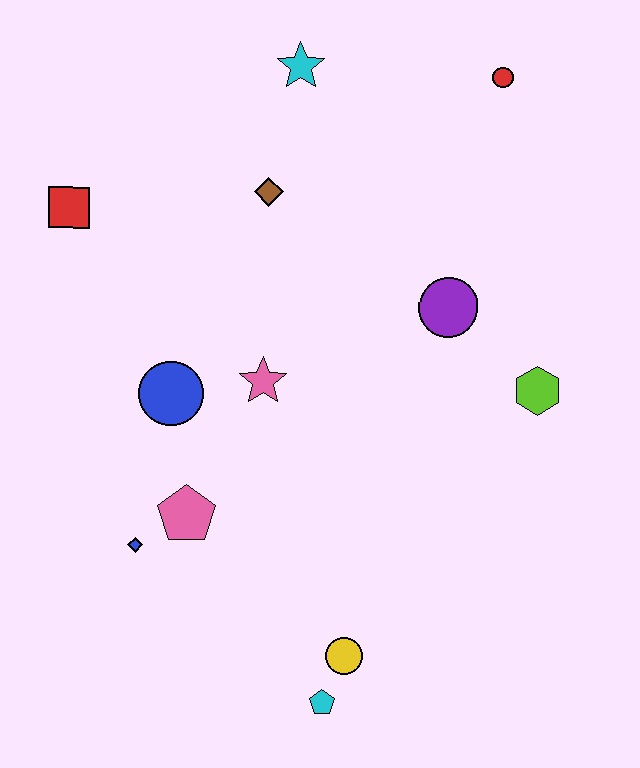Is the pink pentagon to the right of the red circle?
No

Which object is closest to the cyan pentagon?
The yellow circle is closest to the cyan pentagon.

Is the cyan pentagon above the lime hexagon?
No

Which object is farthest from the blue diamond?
The red circle is farthest from the blue diamond.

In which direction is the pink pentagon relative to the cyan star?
The pink pentagon is below the cyan star.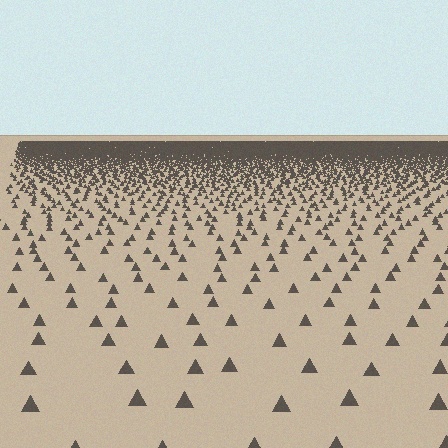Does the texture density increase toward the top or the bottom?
Density increases toward the top.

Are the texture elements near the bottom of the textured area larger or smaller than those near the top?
Larger. Near the bottom, elements are closer to the viewer and appear at a bigger on-screen size.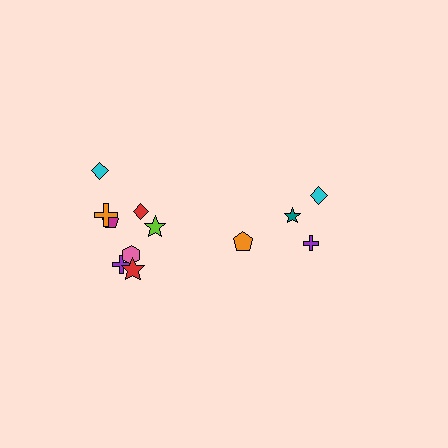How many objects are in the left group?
There are 8 objects.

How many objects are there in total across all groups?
There are 12 objects.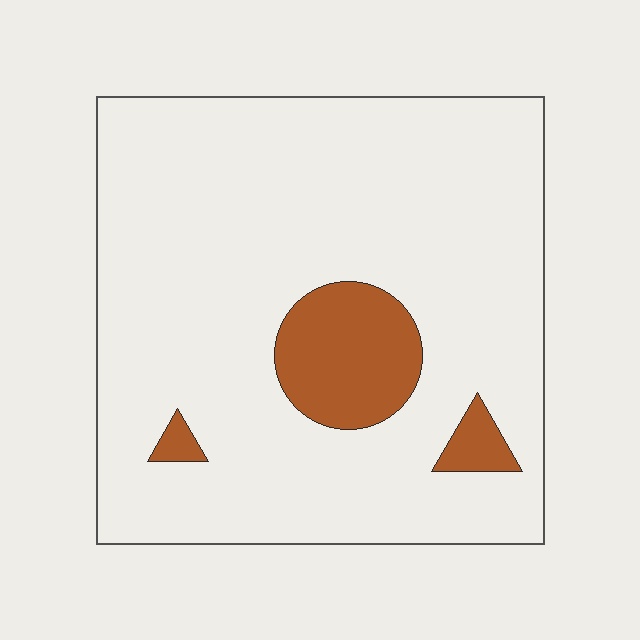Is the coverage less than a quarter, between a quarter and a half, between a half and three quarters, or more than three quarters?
Less than a quarter.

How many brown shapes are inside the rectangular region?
3.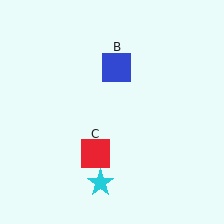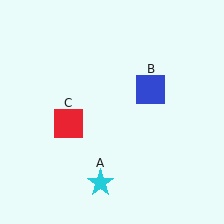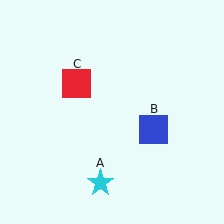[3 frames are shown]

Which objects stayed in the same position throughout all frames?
Cyan star (object A) remained stationary.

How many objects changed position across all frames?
2 objects changed position: blue square (object B), red square (object C).